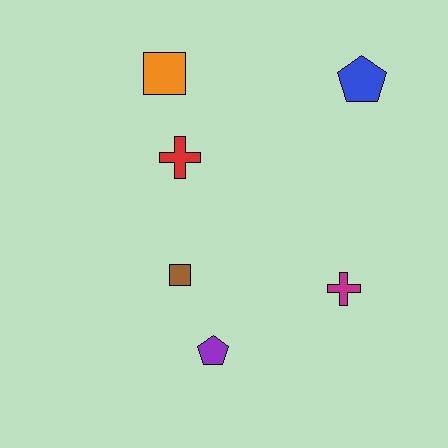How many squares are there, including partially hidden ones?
There are 2 squares.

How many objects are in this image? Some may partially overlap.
There are 6 objects.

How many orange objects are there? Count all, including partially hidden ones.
There is 1 orange object.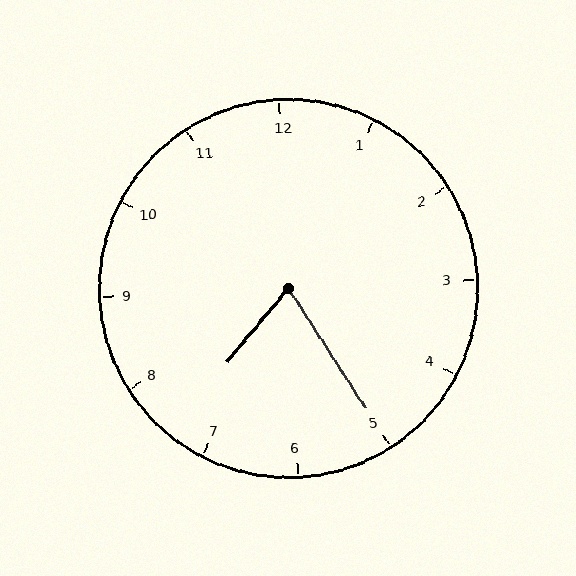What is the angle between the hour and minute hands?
Approximately 72 degrees.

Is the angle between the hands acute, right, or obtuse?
It is acute.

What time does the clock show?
7:25.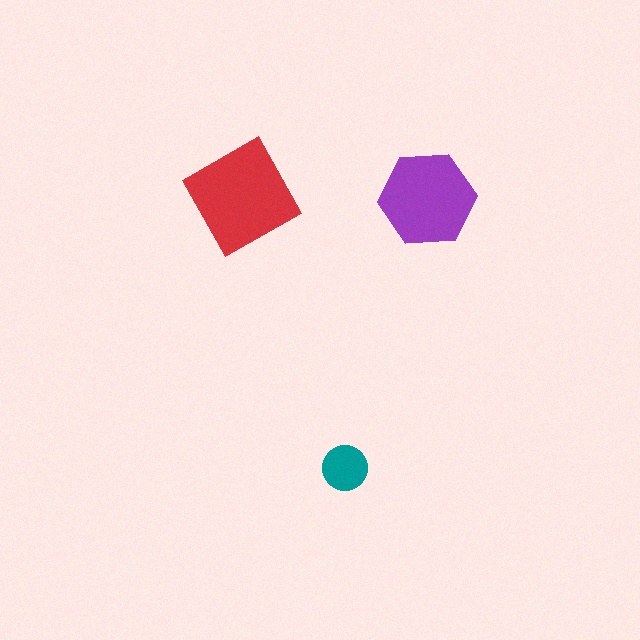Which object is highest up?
The red square is topmost.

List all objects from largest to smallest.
The red square, the purple hexagon, the teal circle.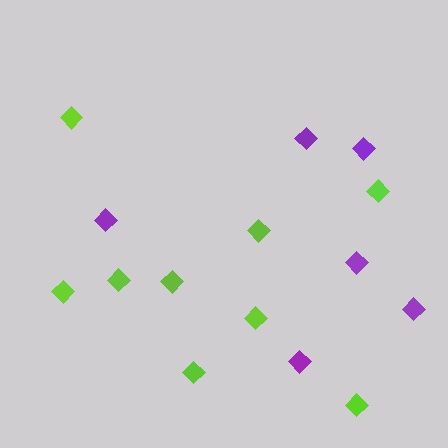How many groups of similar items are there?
There are 2 groups: one group of purple diamonds (6) and one group of lime diamonds (9).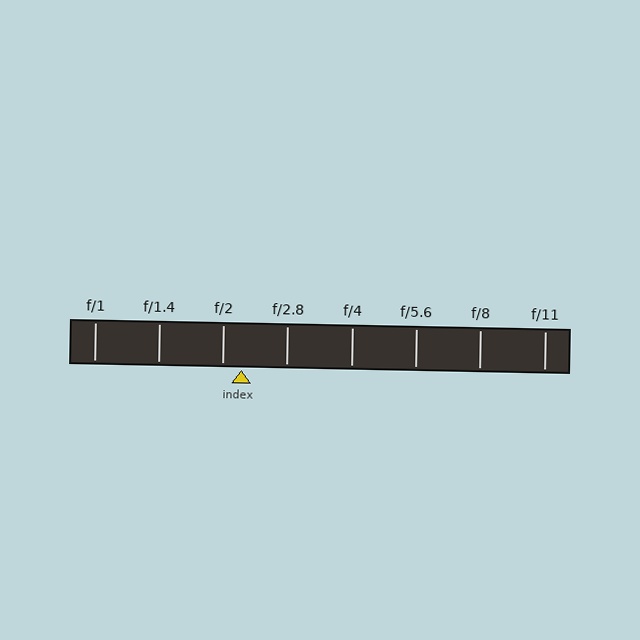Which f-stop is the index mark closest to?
The index mark is closest to f/2.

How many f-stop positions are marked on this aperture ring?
There are 8 f-stop positions marked.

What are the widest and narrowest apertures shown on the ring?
The widest aperture shown is f/1 and the narrowest is f/11.